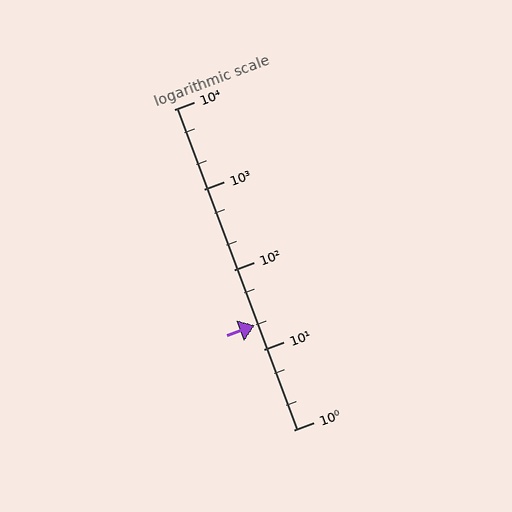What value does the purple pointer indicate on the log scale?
The pointer indicates approximately 20.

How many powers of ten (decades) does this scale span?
The scale spans 4 decades, from 1 to 10000.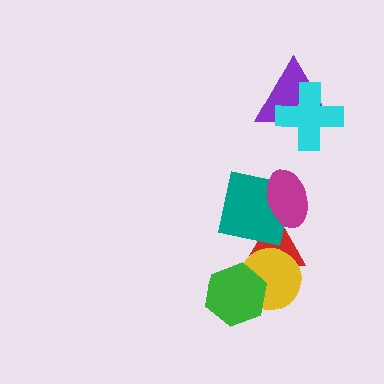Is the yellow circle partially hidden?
Yes, it is partially covered by another shape.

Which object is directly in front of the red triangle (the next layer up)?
The yellow circle is directly in front of the red triangle.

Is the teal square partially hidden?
Yes, it is partially covered by another shape.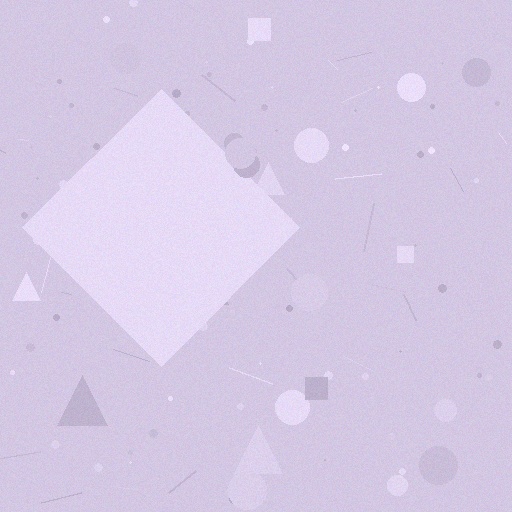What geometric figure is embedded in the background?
A diamond is embedded in the background.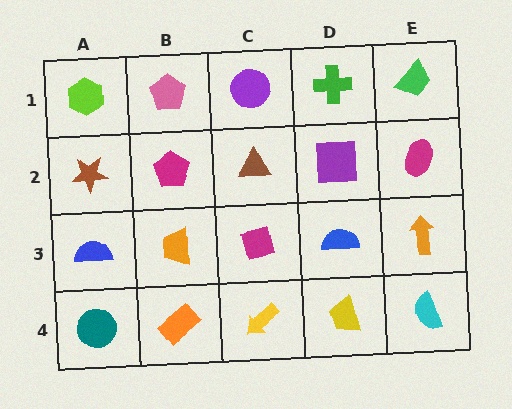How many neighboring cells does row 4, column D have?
3.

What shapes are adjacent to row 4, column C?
A magenta square (row 3, column C), an orange rectangle (row 4, column B), a yellow trapezoid (row 4, column D).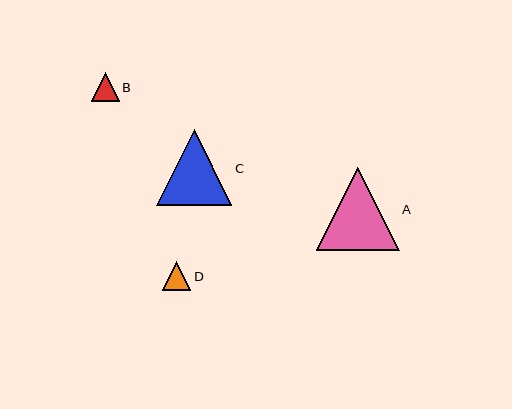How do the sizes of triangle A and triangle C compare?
Triangle A and triangle C are approximately the same size.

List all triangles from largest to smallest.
From largest to smallest: A, C, D, B.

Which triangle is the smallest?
Triangle B is the smallest with a size of approximately 28 pixels.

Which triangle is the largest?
Triangle A is the largest with a size of approximately 83 pixels.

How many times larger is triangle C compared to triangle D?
Triangle C is approximately 2.6 times the size of triangle D.